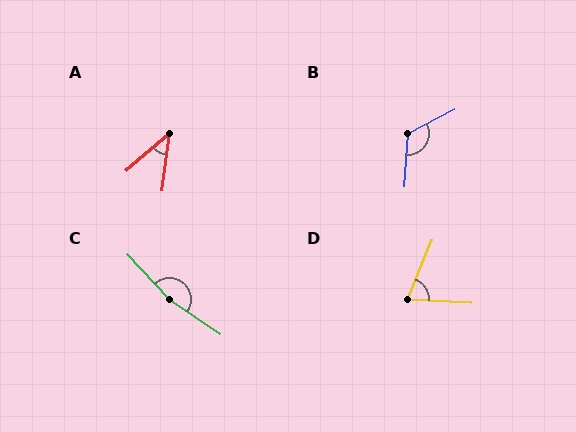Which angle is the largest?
C, at approximately 168 degrees.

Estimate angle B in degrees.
Approximately 120 degrees.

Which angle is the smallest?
A, at approximately 42 degrees.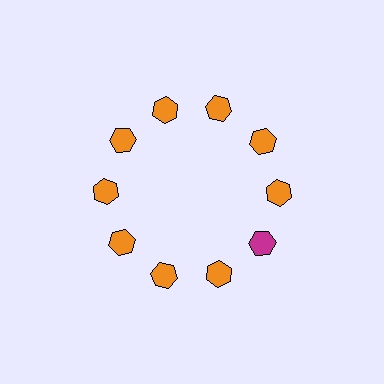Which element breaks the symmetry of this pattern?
The magenta hexagon at roughly the 4 o'clock position breaks the symmetry. All other shapes are orange hexagons.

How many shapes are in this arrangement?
There are 10 shapes arranged in a ring pattern.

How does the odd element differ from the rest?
It has a different color: magenta instead of orange.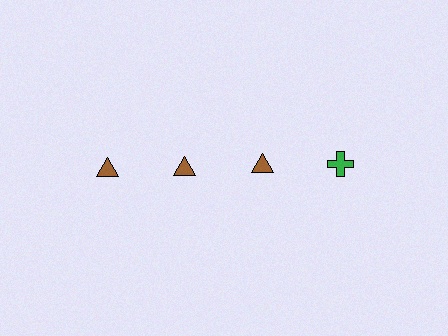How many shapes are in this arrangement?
There are 4 shapes arranged in a grid pattern.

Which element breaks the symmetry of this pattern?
The green cross in the top row, second from right column breaks the symmetry. All other shapes are brown triangles.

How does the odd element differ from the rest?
It differs in both color (green instead of brown) and shape (cross instead of triangle).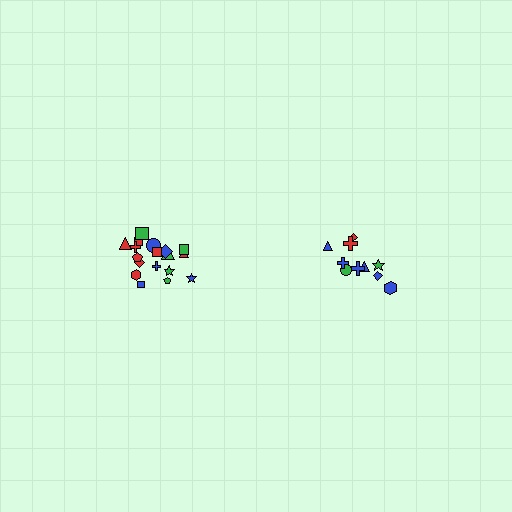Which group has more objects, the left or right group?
The left group.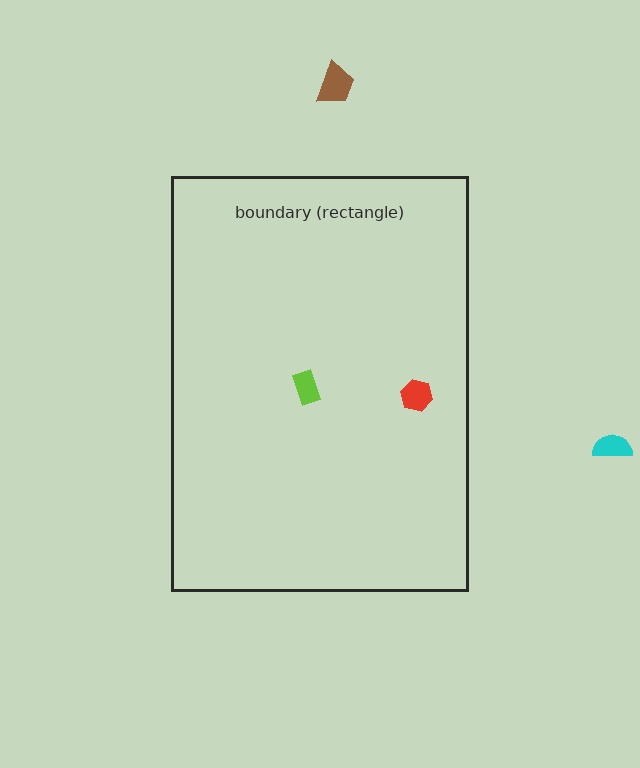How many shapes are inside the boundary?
2 inside, 2 outside.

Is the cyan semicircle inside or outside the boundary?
Outside.